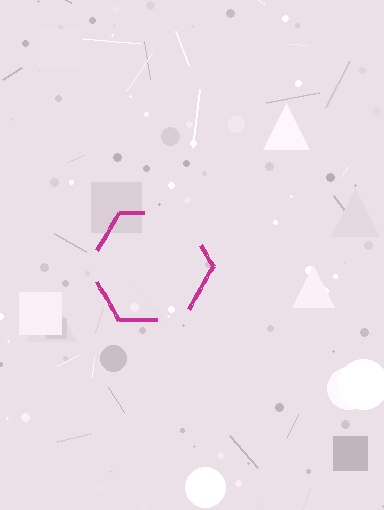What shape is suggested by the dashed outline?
The dashed outline suggests a hexagon.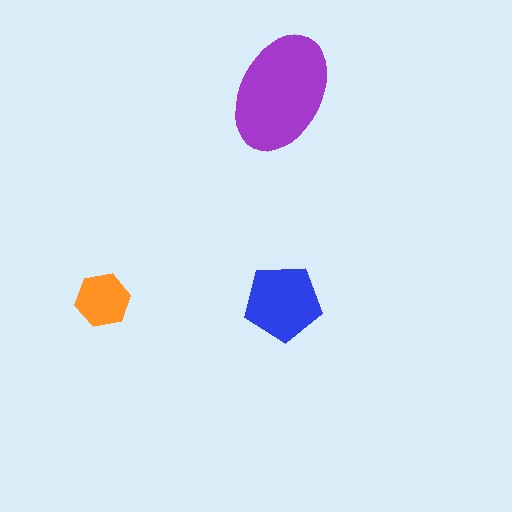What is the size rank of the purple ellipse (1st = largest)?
1st.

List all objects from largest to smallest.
The purple ellipse, the blue pentagon, the orange hexagon.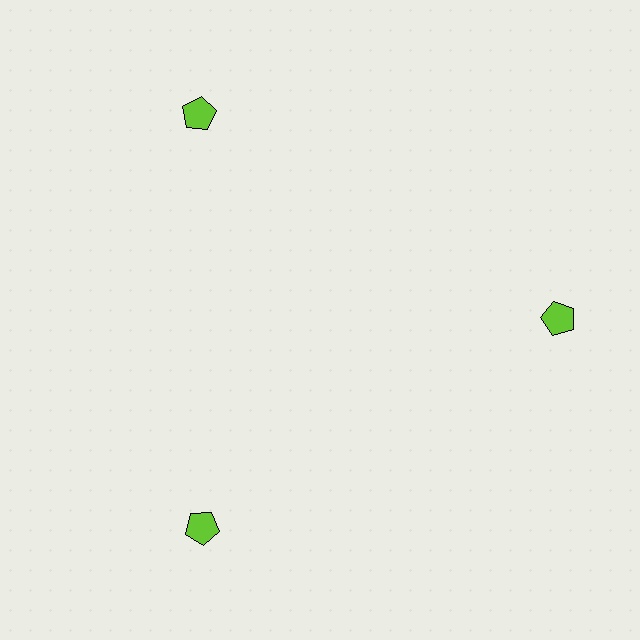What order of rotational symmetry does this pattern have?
This pattern has 3-fold rotational symmetry.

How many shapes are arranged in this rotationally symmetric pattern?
There are 3 shapes, arranged in 3 groups of 1.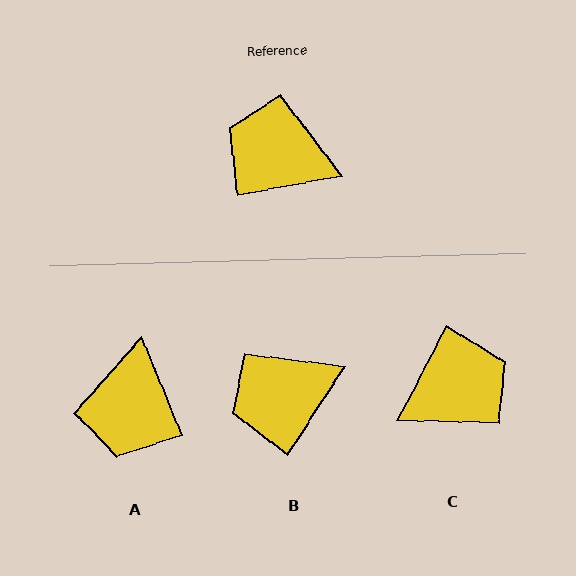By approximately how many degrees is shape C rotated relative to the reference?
Approximately 129 degrees clockwise.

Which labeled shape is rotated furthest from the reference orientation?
C, about 129 degrees away.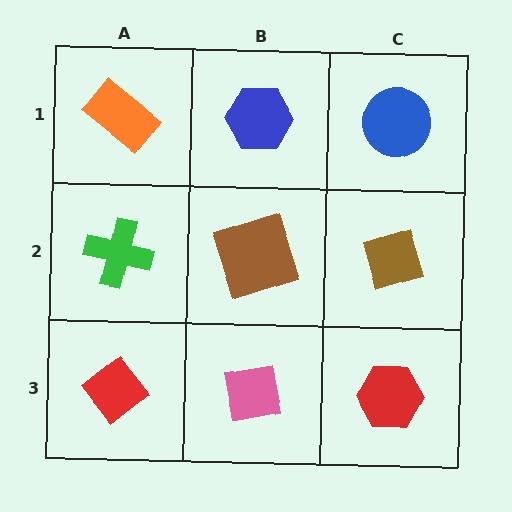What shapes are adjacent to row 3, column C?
A brown diamond (row 2, column C), a pink square (row 3, column B).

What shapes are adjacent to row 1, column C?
A brown diamond (row 2, column C), a blue hexagon (row 1, column B).